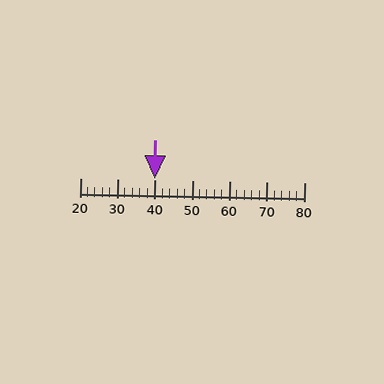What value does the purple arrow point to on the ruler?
The purple arrow points to approximately 40.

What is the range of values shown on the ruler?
The ruler shows values from 20 to 80.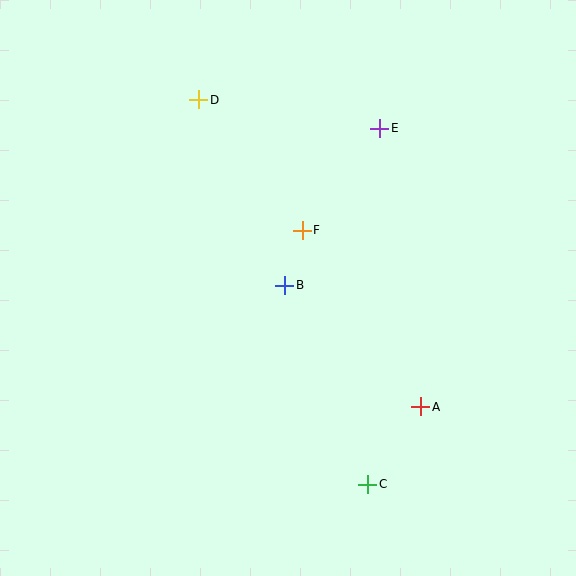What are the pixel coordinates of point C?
Point C is at (368, 484).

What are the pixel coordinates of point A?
Point A is at (421, 407).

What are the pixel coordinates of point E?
Point E is at (380, 128).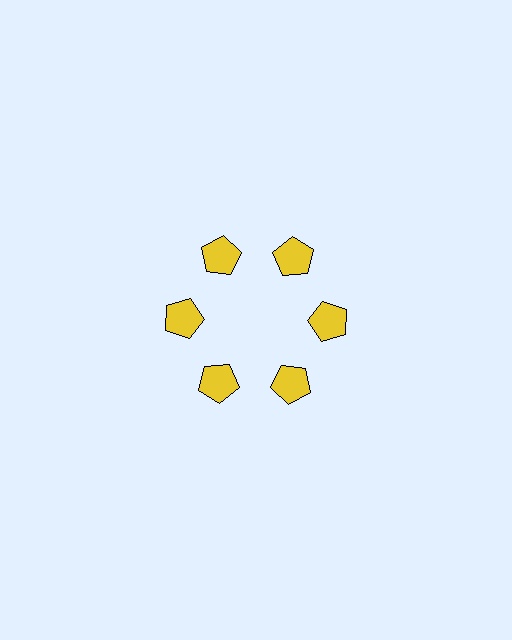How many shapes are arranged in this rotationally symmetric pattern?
There are 6 shapes, arranged in 6 groups of 1.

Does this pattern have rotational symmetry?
Yes, this pattern has 6-fold rotational symmetry. It looks the same after rotating 60 degrees around the center.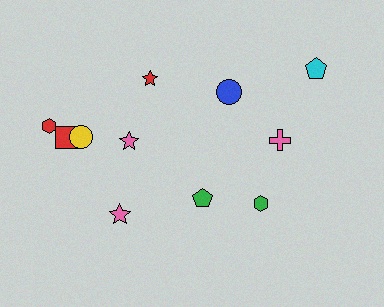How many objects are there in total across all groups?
There are 11 objects.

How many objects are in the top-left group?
There are 5 objects.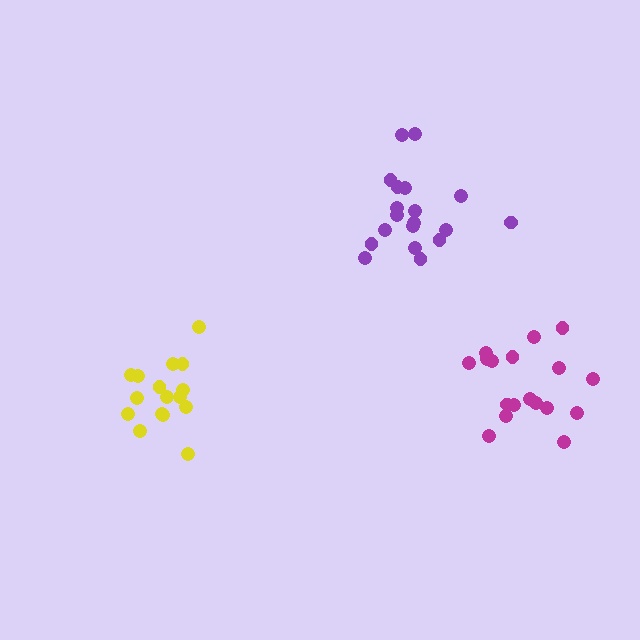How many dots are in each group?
Group 1: 19 dots, Group 2: 18 dots, Group 3: 16 dots (53 total).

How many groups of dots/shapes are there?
There are 3 groups.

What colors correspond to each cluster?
The clusters are colored: purple, magenta, yellow.